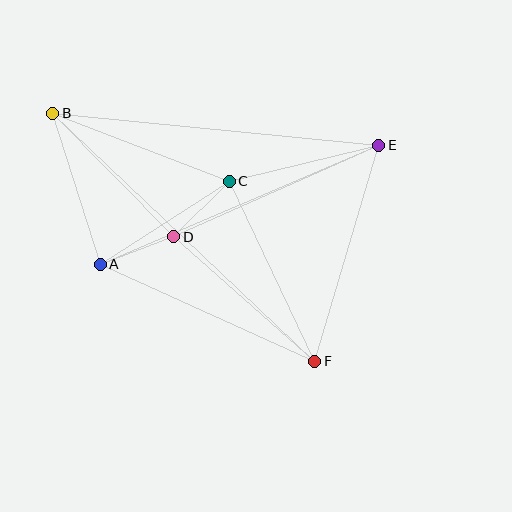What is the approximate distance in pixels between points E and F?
The distance between E and F is approximately 225 pixels.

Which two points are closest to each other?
Points C and D are closest to each other.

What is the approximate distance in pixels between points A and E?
The distance between A and E is approximately 303 pixels.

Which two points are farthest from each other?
Points B and F are farthest from each other.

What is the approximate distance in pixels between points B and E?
The distance between B and E is approximately 327 pixels.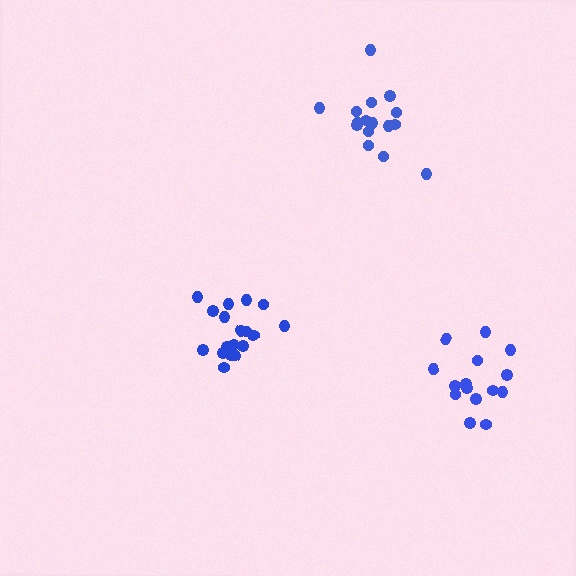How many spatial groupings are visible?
There are 3 spatial groupings.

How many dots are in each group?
Group 1: 18 dots, Group 2: 16 dots, Group 3: 15 dots (49 total).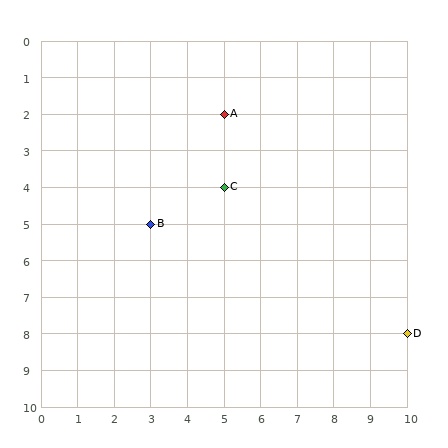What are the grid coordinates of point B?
Point B is at grid coordinates (3, 5).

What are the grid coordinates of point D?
Point D is at grid coordinates (10, 8).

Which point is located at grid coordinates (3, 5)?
Point B is at (3, 5).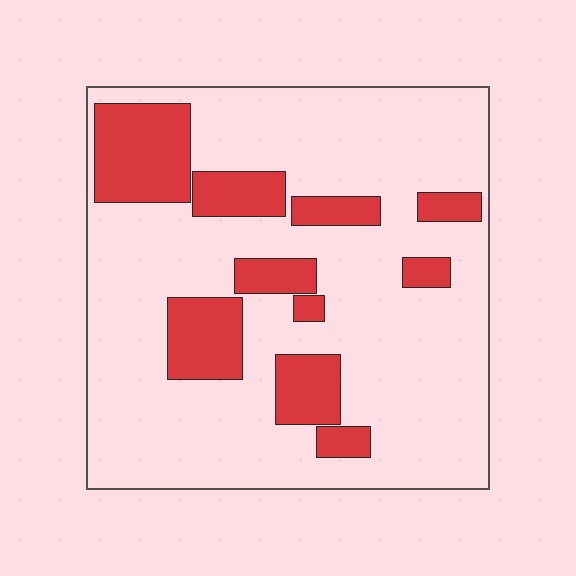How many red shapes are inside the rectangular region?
10.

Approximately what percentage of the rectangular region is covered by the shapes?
Approximately 25%.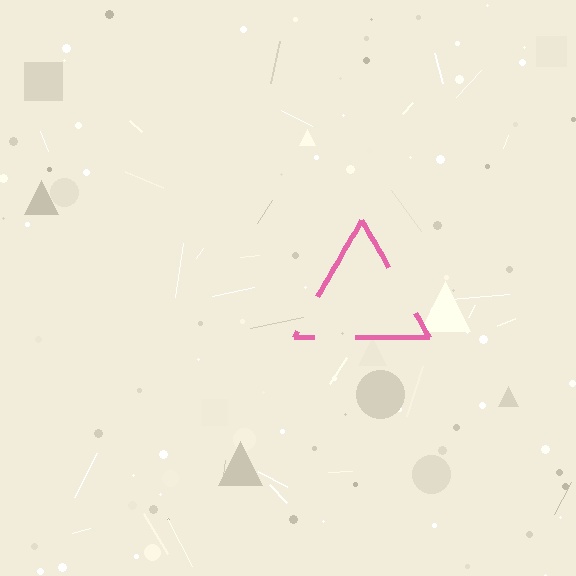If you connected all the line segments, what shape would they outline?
They would outline a triangle.